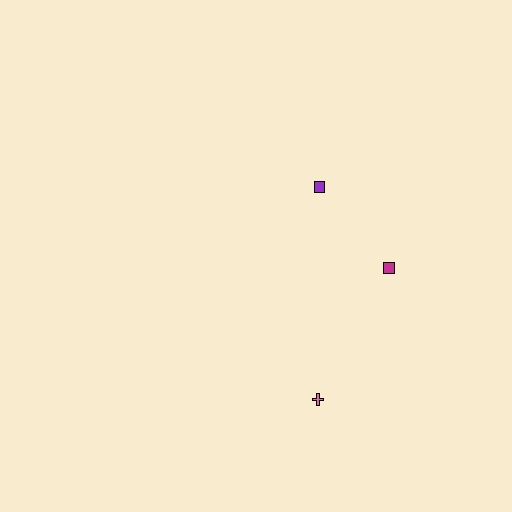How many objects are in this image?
There are 3 objects.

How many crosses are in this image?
There is 1 cross.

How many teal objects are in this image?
There are no teal objects.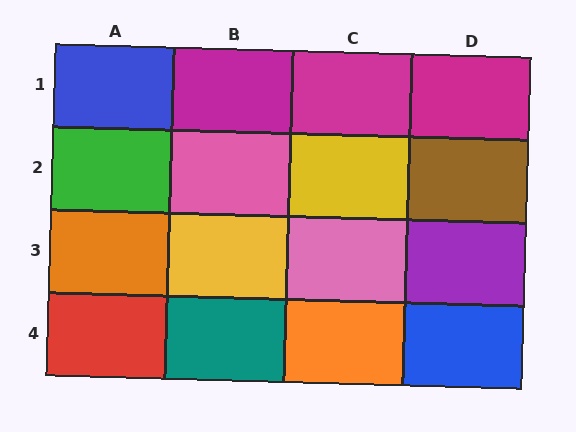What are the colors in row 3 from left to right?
Orange, yellow, pink, purple.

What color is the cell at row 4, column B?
Teal.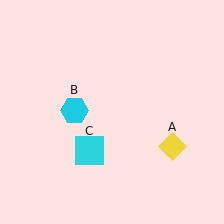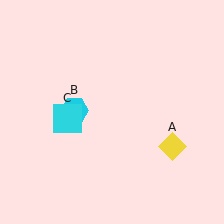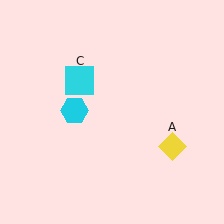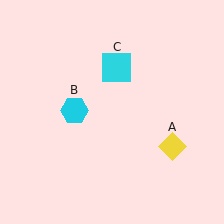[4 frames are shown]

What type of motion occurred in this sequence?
The cyan square (object C) rotated clockwise around the center of the scene.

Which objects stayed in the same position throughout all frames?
Yellow diamond (object A) and cyan hexagon (object B) remained stationary.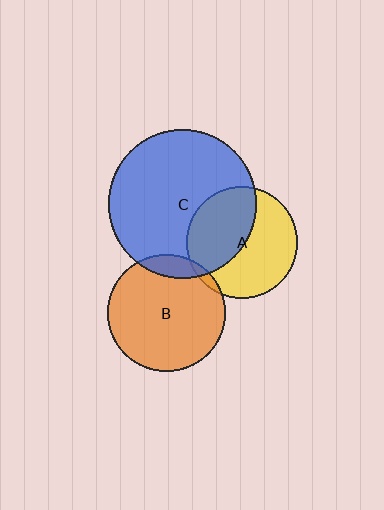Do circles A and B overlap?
Yes.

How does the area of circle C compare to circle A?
Approximately 1.8 times.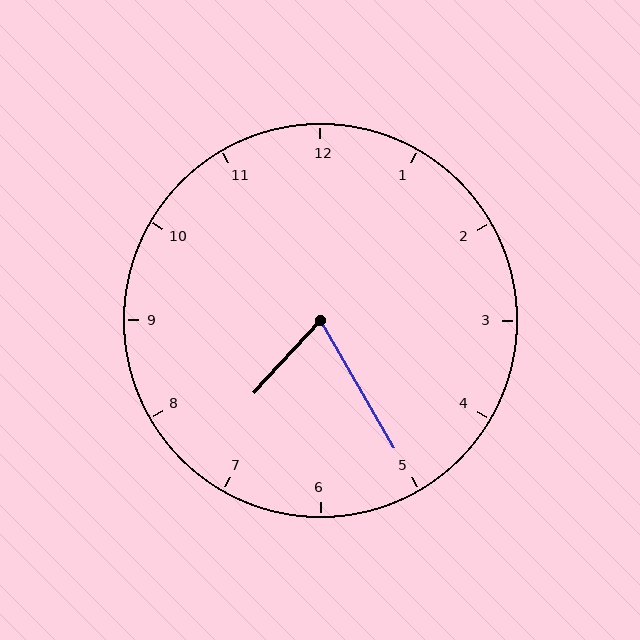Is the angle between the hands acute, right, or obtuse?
It is acute.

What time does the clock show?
7:25.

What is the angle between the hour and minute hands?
Approximately 72 degrees.